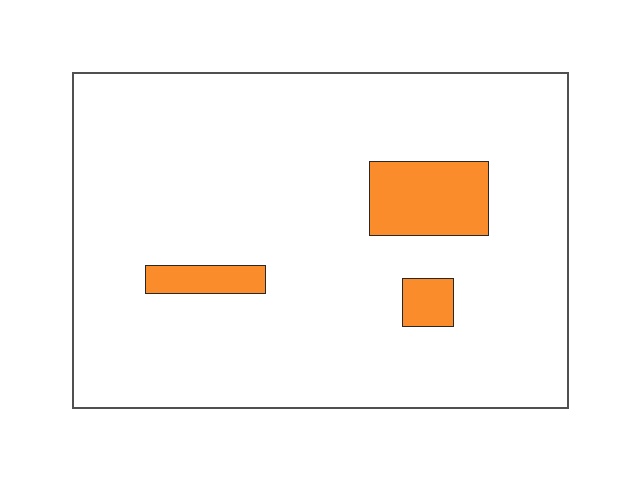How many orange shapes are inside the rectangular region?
3.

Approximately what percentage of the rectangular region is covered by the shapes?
Approximately 10%.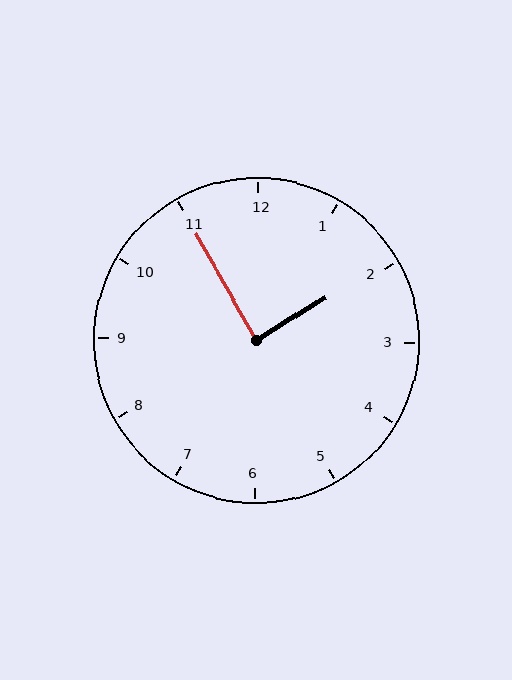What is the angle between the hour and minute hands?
Approximately 88 degrees.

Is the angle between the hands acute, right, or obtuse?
It is right.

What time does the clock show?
1:55.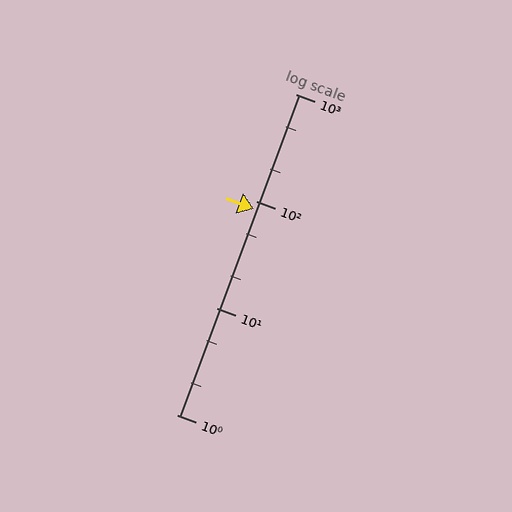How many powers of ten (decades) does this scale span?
The scale spans 3 decades, from 1 to 1000.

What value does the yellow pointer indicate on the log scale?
The pointer indicates approximately 84.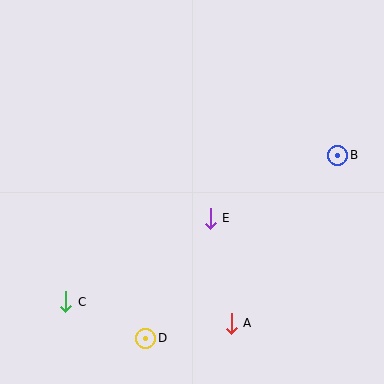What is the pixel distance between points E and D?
The distance between E and D is 137 pixels.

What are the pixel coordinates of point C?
Point C is at (66, 302).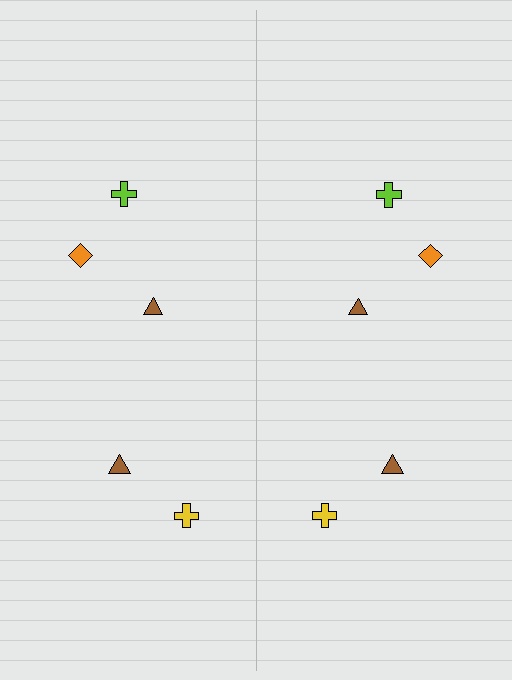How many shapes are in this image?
There are 10 shapes in this image.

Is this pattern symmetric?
Yes, this pattern has bilateral (reflection) symmetry.